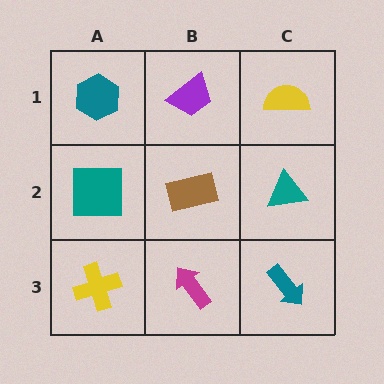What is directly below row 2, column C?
A teal arrow.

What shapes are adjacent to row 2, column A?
A teal hexagon (row 1, column A), a yellow cross (row 3, column A), a brown rectangle (row 2, column B).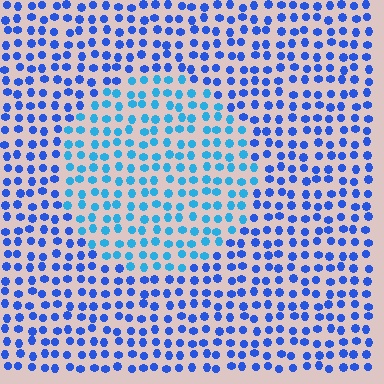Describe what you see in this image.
The image is filled with small blue elements in a uniform arrangement. A circle-shaped region is visible where the elements are tinted to a slightly different hue, forming a subtle color boundary.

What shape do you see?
I see a circle.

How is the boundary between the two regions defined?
The boundary is defined purely by a slight shift in hue (about 29 degrees). Spacing, size, and orientation are identical on both sides.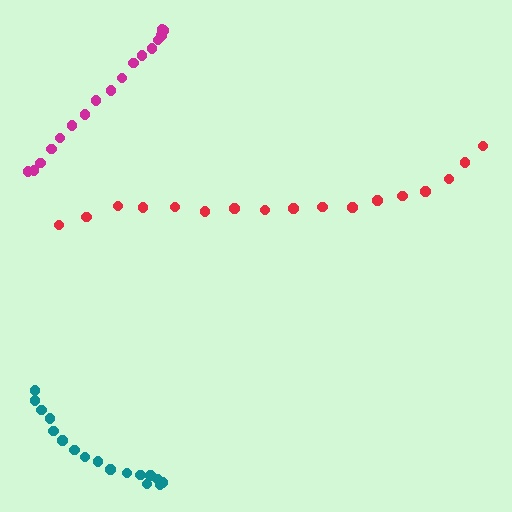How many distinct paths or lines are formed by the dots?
There are 3 distinct paths.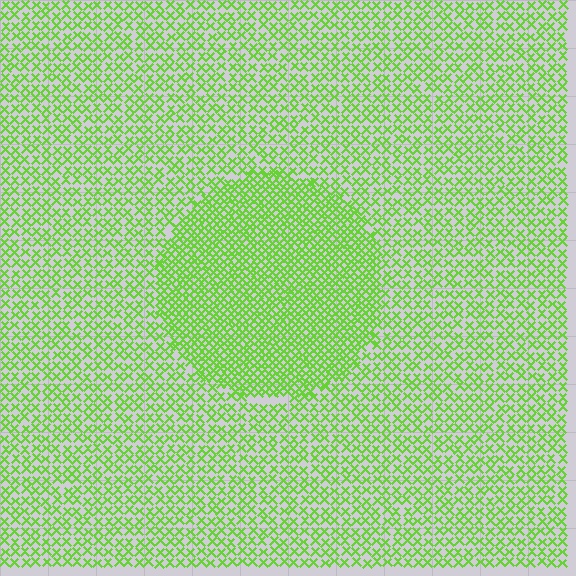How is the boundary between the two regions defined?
The boundary is defined by a change in element density (approximately 1.9x ratio). All elements are the same color, size, and shape.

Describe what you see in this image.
The image contains small lime elements arranged at two different densities. A circle-shaped region is visible where the elements are more densely packed than the surrounding area.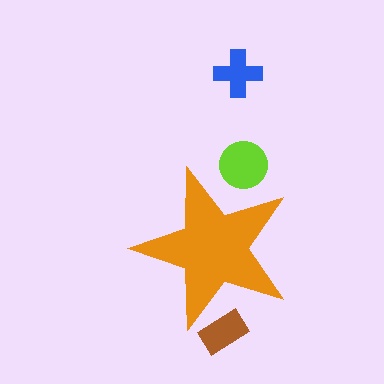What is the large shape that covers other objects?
An orange star.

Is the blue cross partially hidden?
No, the blue cross is fully visible.